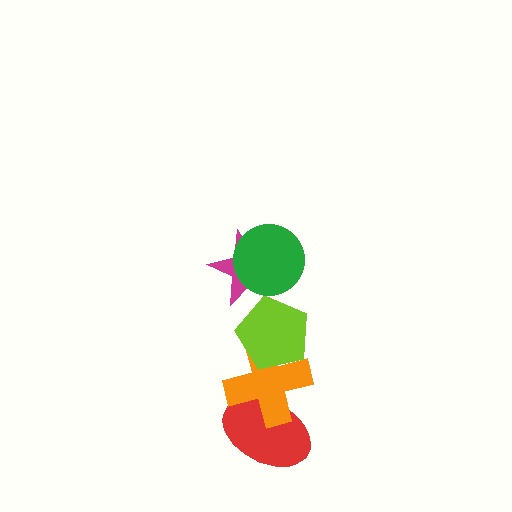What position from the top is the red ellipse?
The red ellipse is 5th from the top.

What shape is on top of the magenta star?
The green circle is on top of the magenta star.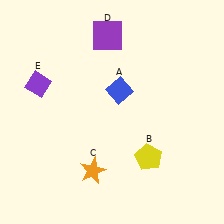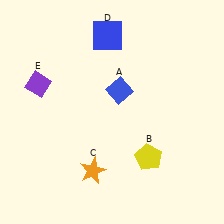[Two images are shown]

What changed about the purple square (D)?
In Image 1, D is purple. In Image 2, it changed to blue.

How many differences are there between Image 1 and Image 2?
There is 1 difference between the two images.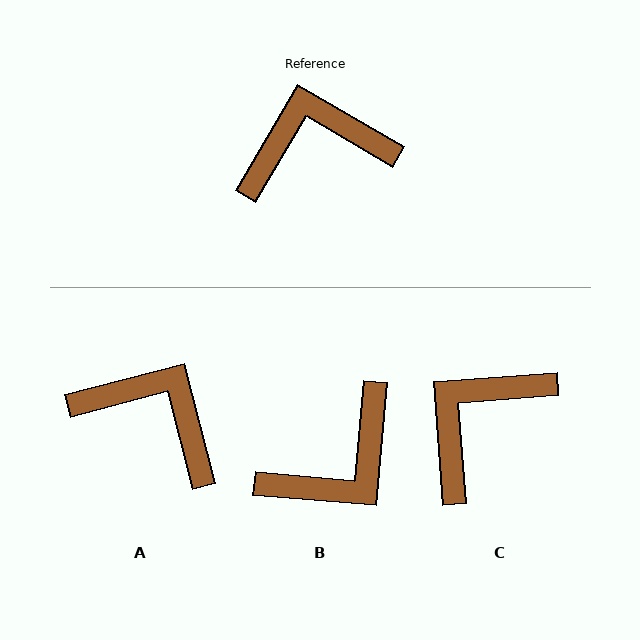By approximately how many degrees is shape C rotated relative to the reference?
Approximately 35 degrees counter-clockwise.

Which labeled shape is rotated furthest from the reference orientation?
B, about 155 degrees away.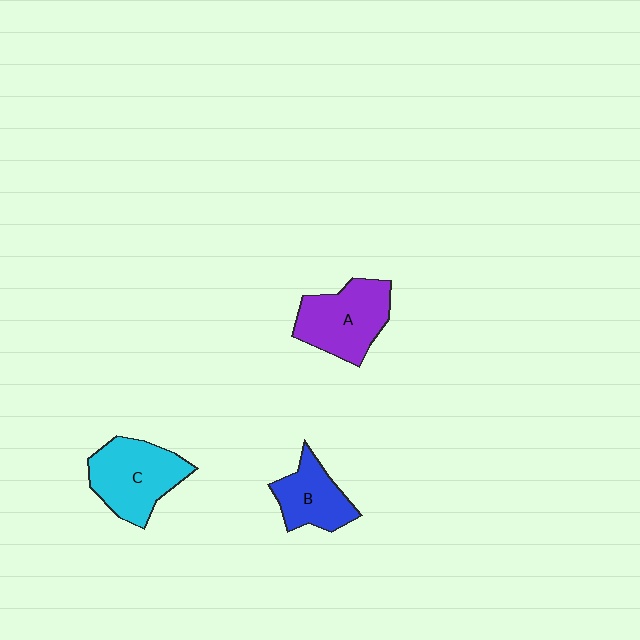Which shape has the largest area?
Shape C (cyan).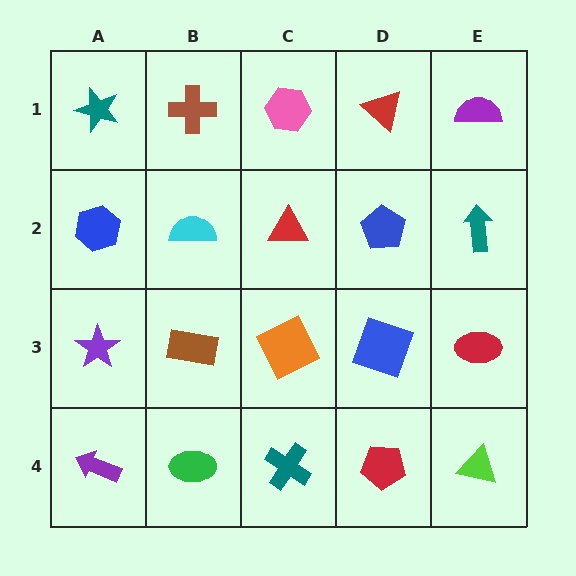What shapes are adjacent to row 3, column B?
A cyan semicircle (row 2, column B), a green ellipse (row 4, column B), a purple star (row 3, column A), an orange square (row 3, column C).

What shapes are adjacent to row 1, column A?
A blue hexagon (row 2, column A), a brown cross (row 1, column B).